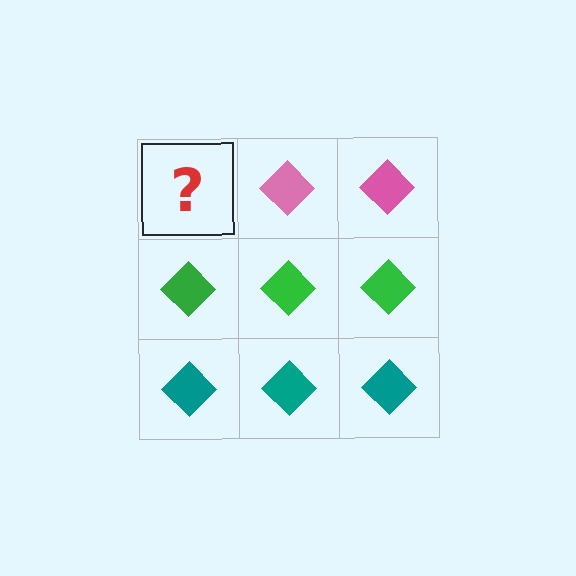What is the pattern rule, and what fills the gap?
The rule is that each row has a consistent color. The gap should be filled with a pink diamond.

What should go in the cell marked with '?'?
The missing cell should contain a pink diamond.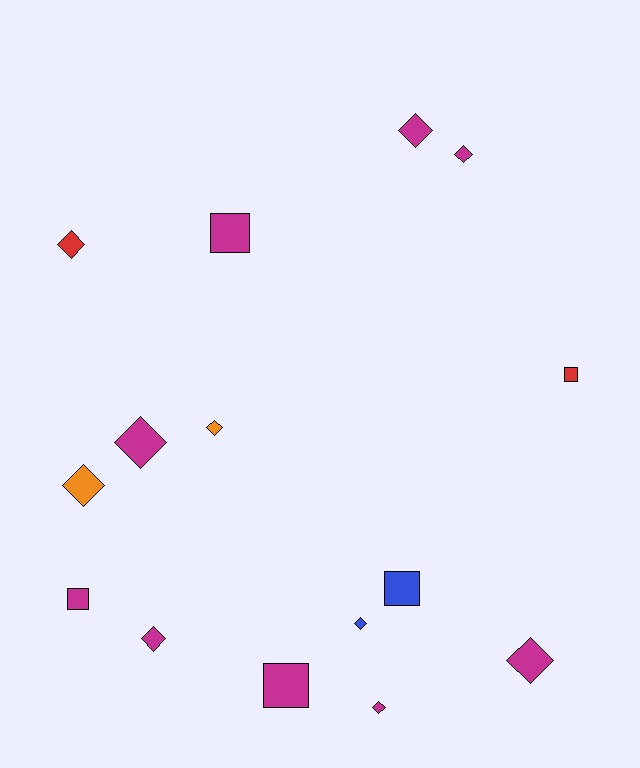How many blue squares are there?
There is 1 blue square.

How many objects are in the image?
There are 15 objects.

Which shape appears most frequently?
Diamond, with 10 objects.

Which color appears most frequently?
Magenta, with 9 objects.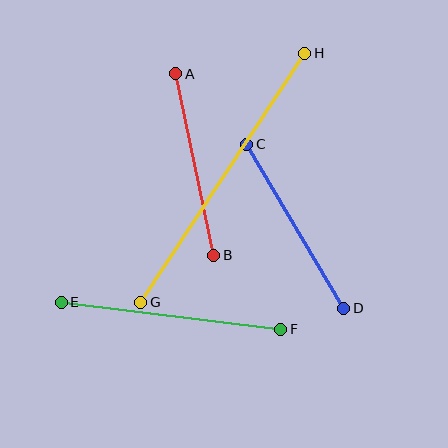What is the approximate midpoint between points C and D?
The midpoint is at approximately (295, 226) pixels.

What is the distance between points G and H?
The distance is approximately 298 pixels.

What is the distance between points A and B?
The distance is approximately 185 pixels.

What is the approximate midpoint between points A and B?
The midpoint is at approximately (195, 164) pixels.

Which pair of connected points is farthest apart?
Points G and H are farthest apart.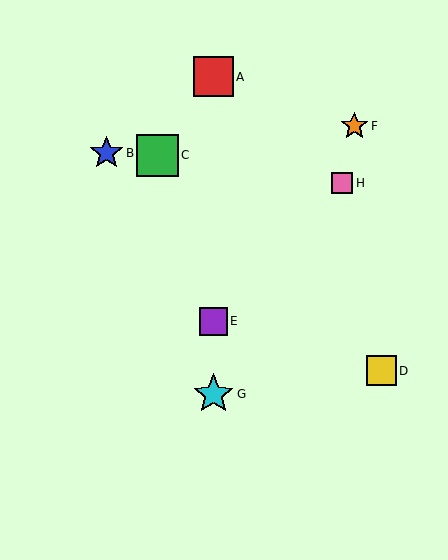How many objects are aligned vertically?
3 objects (A, E, G) are aligned vertically.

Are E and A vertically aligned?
Yes, both are at x≈213.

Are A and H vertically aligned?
No, A is at x≈213 and H is at x≈342.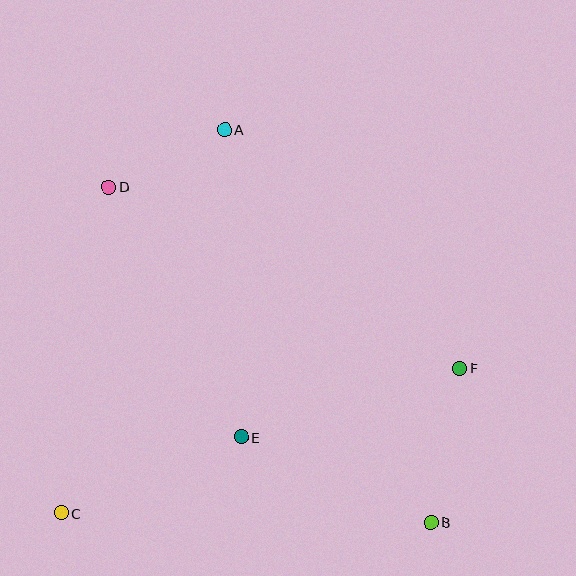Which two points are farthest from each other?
Points B and D are farthest from each other.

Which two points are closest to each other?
Points A and D are closest to each other.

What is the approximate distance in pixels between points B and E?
The distance between B and E is approximately 208 pixels.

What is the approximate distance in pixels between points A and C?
The distance between A and C is approximately 417 pixels.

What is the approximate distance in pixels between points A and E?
The distance between A and E is approximately 308 pixels.